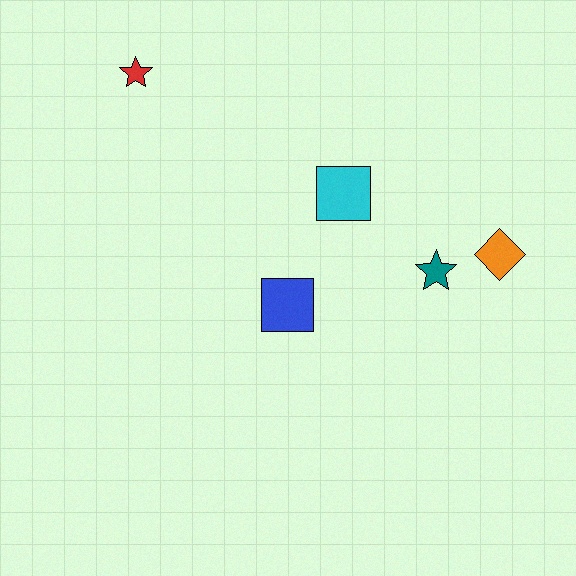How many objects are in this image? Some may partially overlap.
There are 5 objects.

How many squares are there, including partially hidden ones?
There are 2 squares.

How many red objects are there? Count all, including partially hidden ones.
There is 1 red object.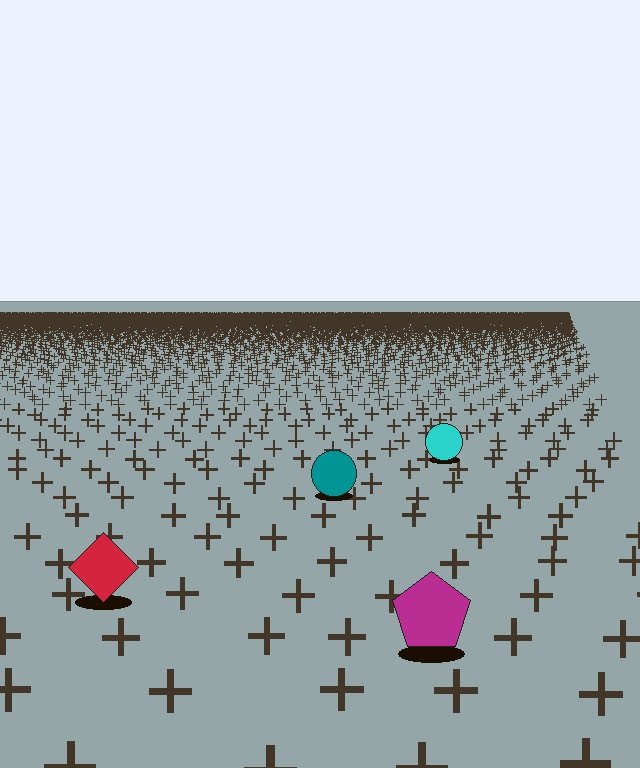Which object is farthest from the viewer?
The cyan circle is farthest from the viewer. It appears smaller and the ground texture around it is denser.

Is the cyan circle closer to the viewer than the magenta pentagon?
No. The magenta pentagon is closer — you can tell from the texture gradient: the ground texture is coarser near it.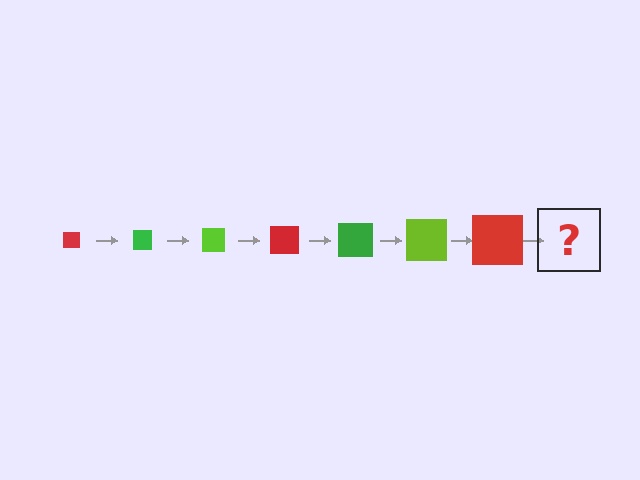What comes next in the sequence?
The next element should be a green square, larger than the previous one.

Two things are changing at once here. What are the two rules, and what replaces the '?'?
The two rules are that the square grows larger each step and the color cycles through red, green, and lime. The '?' should be a green square, larger than the previous one.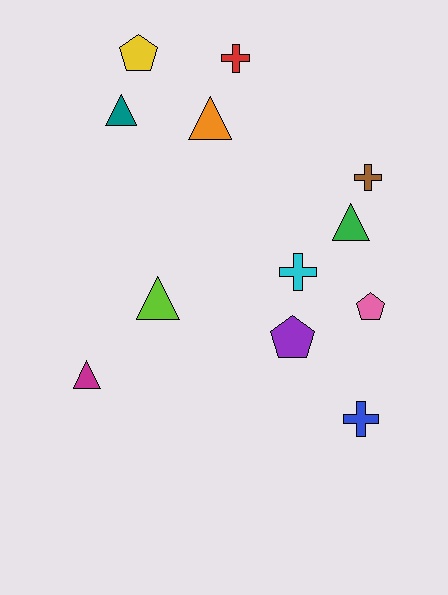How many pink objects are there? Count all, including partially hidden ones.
There is 1 pink object.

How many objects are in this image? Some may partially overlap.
There are 12 objects.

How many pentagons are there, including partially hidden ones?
There are 3 pentagons.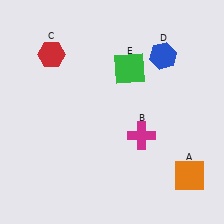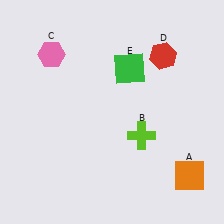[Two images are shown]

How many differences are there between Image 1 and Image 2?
There are 3 differences between the two images.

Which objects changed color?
B changed from magenta to lime. C changed from red to pink. D changed from blue to red.